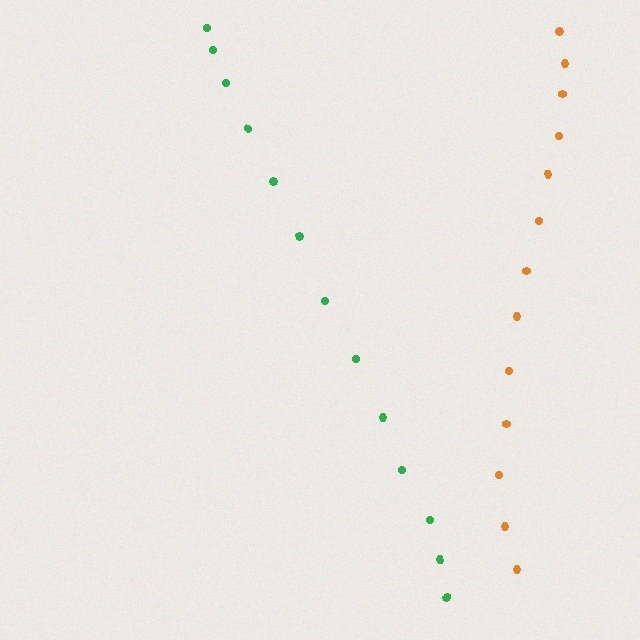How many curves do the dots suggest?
There are 2 distinct paths.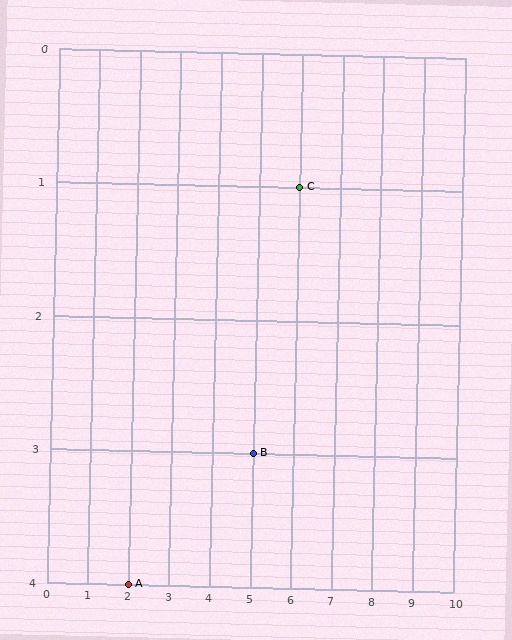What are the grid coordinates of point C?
Point C is at grid coordinates (6, 1).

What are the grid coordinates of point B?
Point B is at grid coordinates (5, 3).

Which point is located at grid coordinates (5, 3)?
Point B is at (5, 3).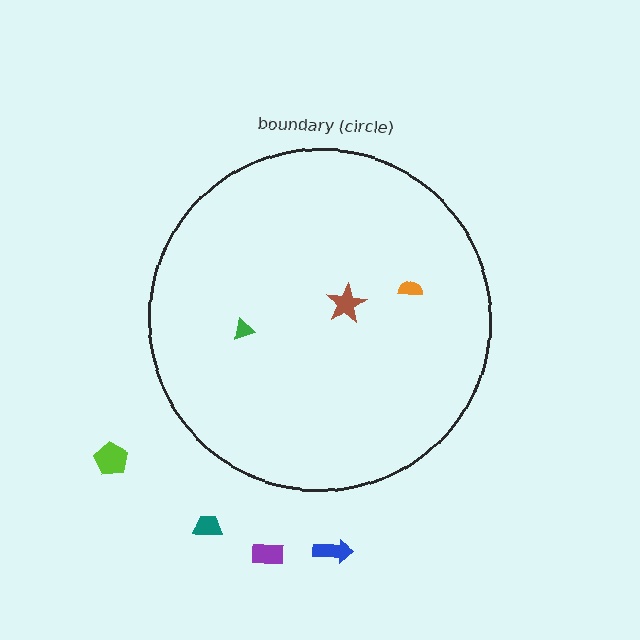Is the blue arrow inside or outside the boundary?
Outside.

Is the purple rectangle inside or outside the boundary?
Outside.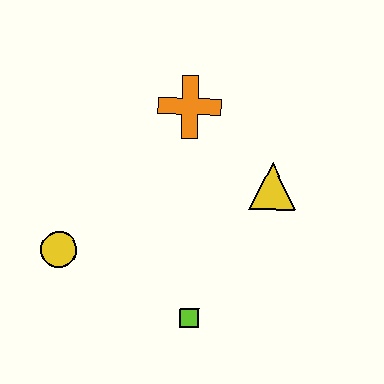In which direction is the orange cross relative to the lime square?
The orange cross is above the lime square.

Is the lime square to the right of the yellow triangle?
No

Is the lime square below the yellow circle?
Yes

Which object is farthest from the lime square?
The orange cross is farthest from the lime square.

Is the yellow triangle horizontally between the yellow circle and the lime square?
No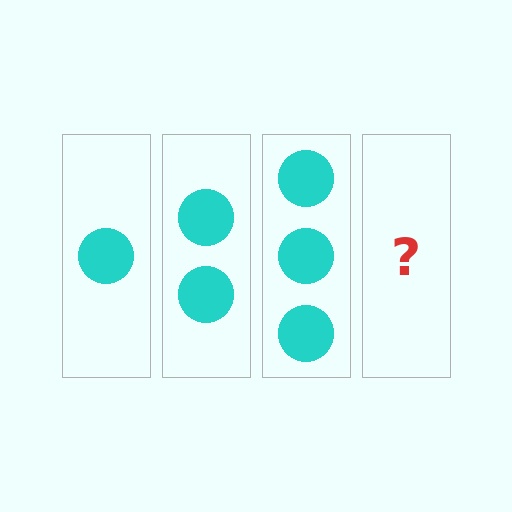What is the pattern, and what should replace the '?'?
The pattern is that each step adds one more circle. The '?' should be 4 circles.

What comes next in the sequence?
The next element should be 4 circles.